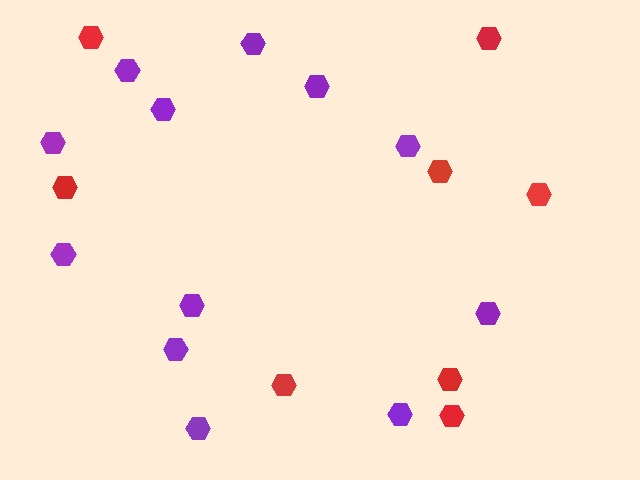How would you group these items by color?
There are 2 groups: one group of purple hexagons (12) and one group of red hexagons (8).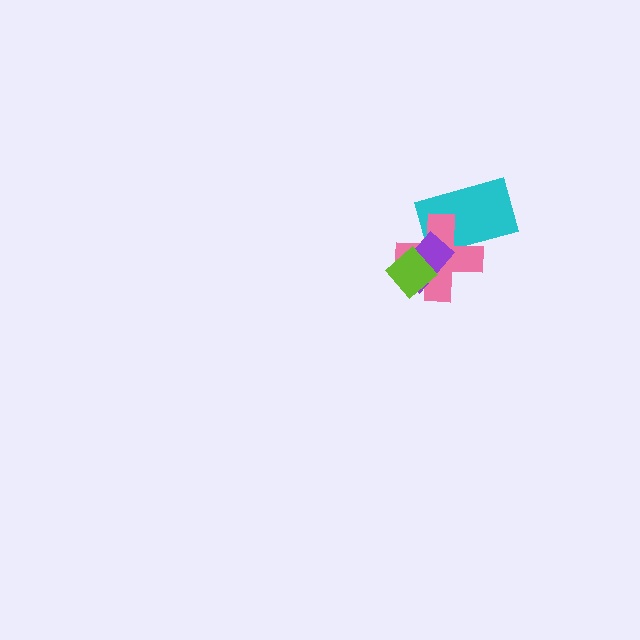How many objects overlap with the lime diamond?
2 objects overlap with the lime diamond.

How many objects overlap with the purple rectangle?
3 objects overlap with the purple rectangle.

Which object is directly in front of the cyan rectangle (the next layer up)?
The pink cross is directly in front of the cyan rectangle.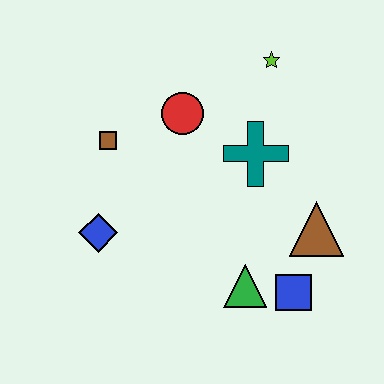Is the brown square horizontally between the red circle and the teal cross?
No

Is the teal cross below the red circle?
Yes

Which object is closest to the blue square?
The green triangle is closest to the blue square.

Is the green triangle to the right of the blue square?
No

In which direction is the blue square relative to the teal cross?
The blue square is below the teal cross.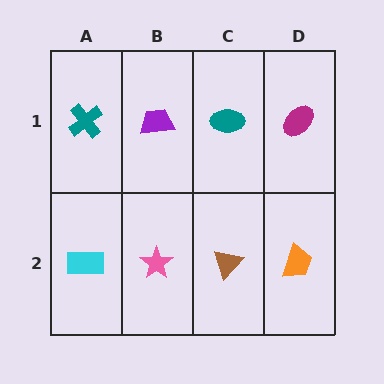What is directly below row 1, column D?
An orange trapezoid.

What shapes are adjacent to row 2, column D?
A magenta ellipse (row 1, column D), a brown triangle (row 2, column C).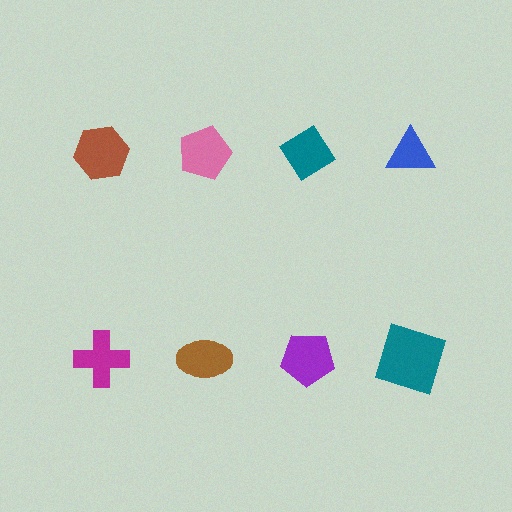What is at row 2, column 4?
A teal square.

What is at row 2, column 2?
A brown ellipse.